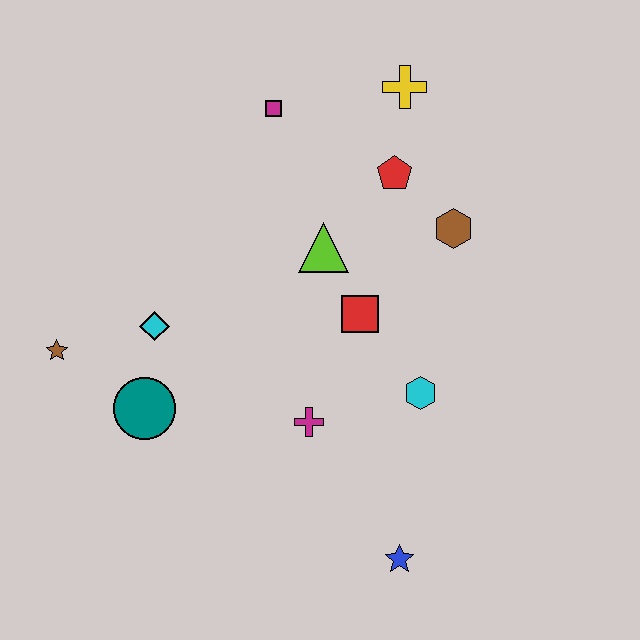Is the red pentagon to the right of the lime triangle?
Yes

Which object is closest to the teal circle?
The cyan diamond is closest to the teal circle.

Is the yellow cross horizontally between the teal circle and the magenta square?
No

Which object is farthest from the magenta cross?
The yellow cross is farthest from the magenta cross.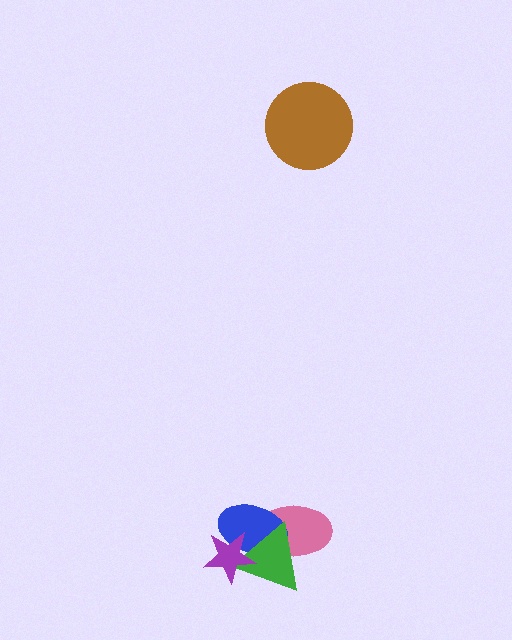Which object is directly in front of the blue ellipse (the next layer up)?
The green triangle is directly in front of the blue ellipse.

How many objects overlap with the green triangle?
3 objects overlap with the green triangle.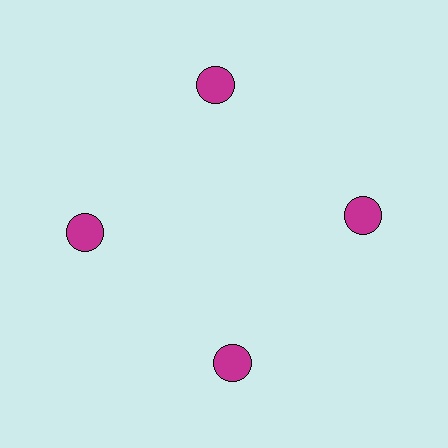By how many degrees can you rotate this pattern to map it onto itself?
The pattern maps onto itself every 90 degrees of rotation.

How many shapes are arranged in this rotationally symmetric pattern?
There are 4 shapes, arranged in 4 groups of 1.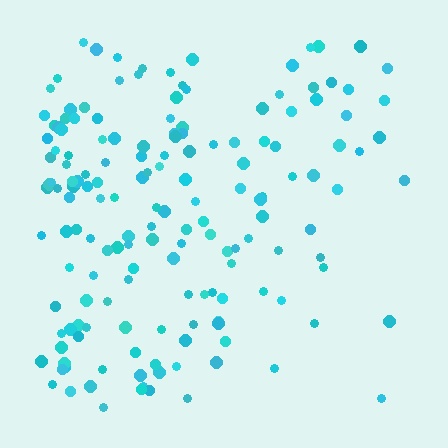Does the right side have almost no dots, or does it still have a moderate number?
Still a moderate number, just noticeably fewer than the left.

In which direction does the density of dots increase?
From right to left, with the left side densest.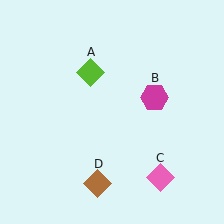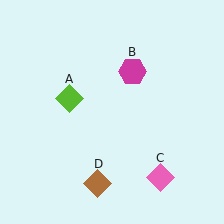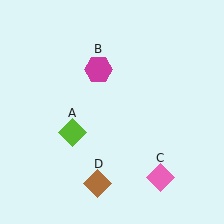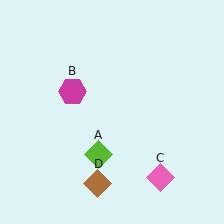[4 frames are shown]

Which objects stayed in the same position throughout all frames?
Pink diamond (object C) and brown diamond (object D) remained stationary.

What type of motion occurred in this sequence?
The lime diamond (object A), magenta hexagon (object B) rotated counterclockwise around the center of the scene.